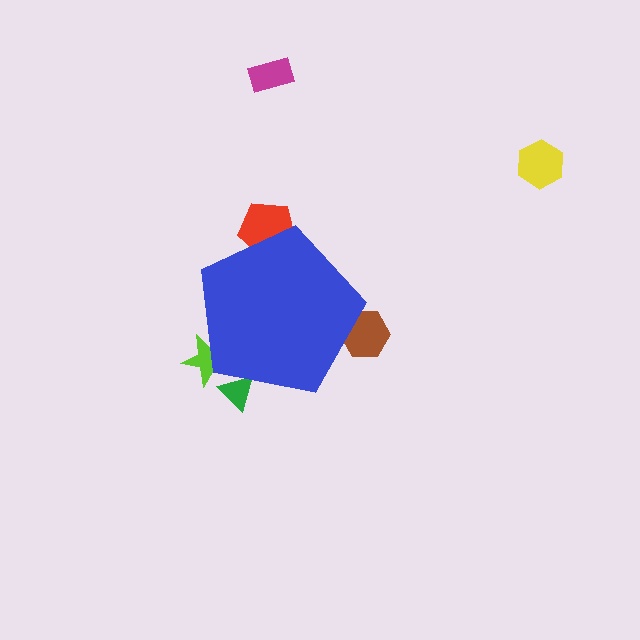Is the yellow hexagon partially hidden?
No, the yellow hexagon is fully visible.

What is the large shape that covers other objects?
A blue pentagon.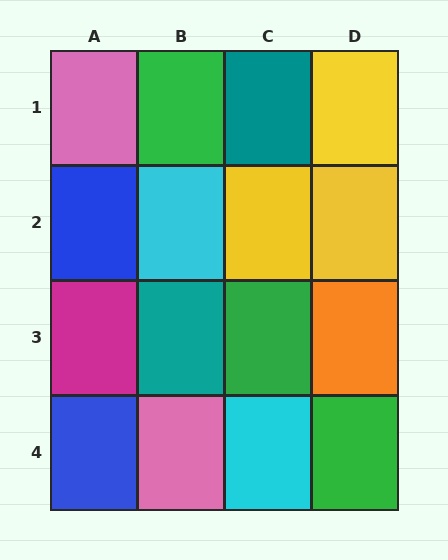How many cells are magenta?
1 cell is magenta.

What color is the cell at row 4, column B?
Pink.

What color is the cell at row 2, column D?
Yellow.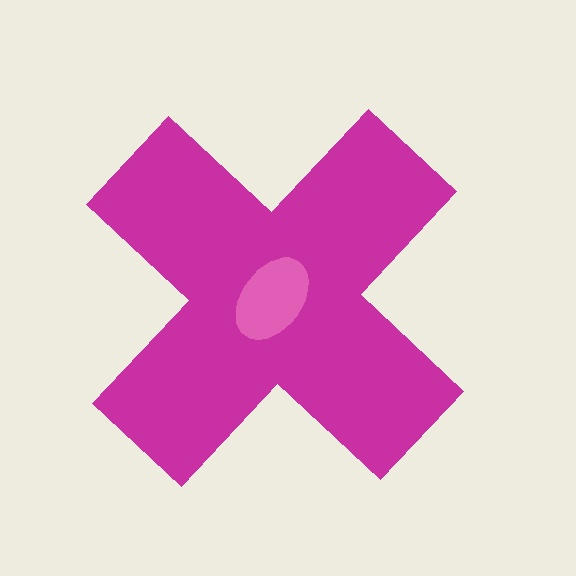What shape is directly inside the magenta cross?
The pink ellipse.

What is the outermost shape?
The magenta cross.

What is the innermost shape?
The pink ellipse.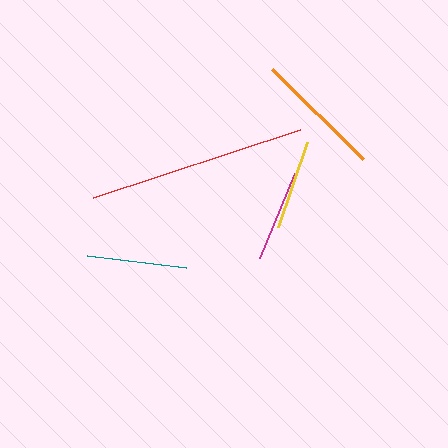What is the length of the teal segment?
The teal segment is approximately 100 pixels long.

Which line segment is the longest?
The red line is the longest at approximately 218 pixels.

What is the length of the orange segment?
The orange segment is approximately 128 pixels long.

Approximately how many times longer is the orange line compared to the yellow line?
The orange line is approximately 1.4 times the length of the yellow line.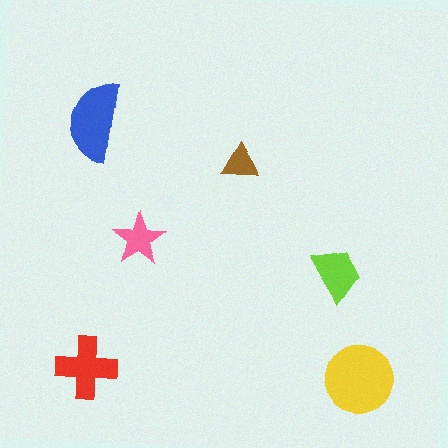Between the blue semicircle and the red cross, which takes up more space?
The blue semicircle.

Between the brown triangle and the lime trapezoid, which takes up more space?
The lime trapezoid.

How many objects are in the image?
There are 6 objects in the image.